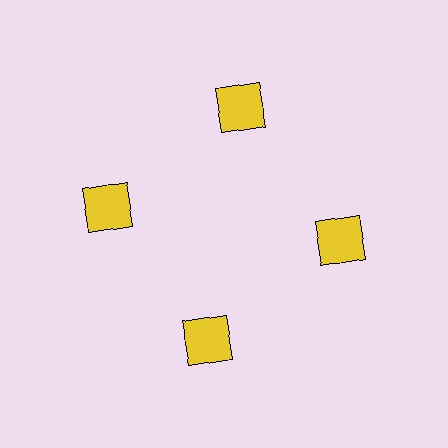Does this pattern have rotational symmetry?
Yes, this pattern has 4-fold rotational symmetry. It looks the same after rotating 90 degrees around the center.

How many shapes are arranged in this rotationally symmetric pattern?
There are 4 shapes, arranged in 4 groups of 1.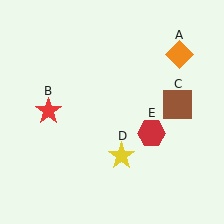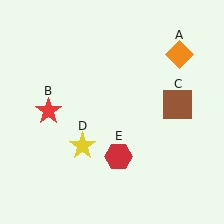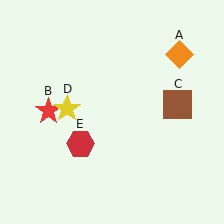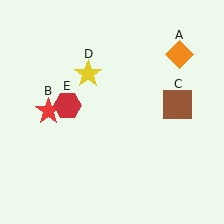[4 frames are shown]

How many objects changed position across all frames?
2 objects changed position: yellow star (object D), red hexagon (object E).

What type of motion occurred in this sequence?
The yellow star (object D), red hexagon (object E) rotated clockwise around the center of the scene.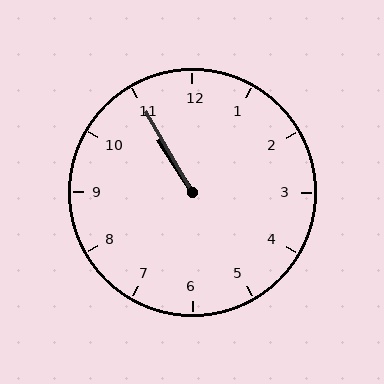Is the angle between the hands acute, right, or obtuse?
It is acute.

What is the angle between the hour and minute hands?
Approximately 2 degrees.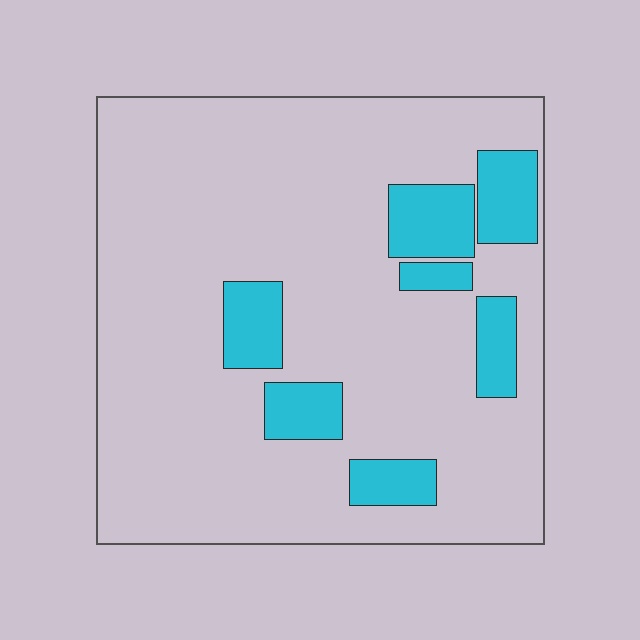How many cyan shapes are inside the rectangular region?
7.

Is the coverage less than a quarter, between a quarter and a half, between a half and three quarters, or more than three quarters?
Less than a quarter.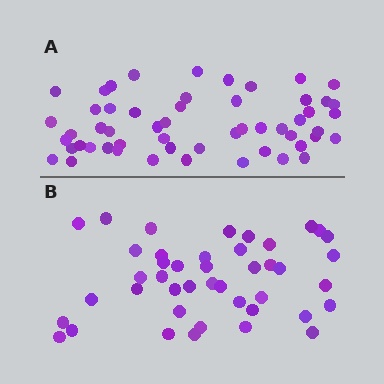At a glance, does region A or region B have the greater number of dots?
Region A (the top region) has more dots.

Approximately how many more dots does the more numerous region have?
Region A has roughly 12 or so more dots than region B.